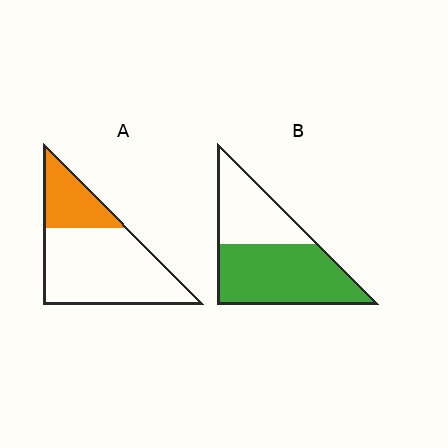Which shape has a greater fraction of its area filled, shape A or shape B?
Shape B.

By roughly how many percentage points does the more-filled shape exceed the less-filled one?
By roughly 35 percentage points (B over A).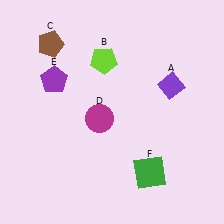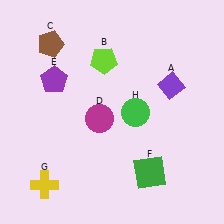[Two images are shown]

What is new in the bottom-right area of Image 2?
A green circle (H) was added in the bottom-right area of Image 2.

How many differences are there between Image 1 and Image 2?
There are 2 differences between the two images.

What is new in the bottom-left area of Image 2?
A yellow cross (G) was added in the bottom-left area of Image 2.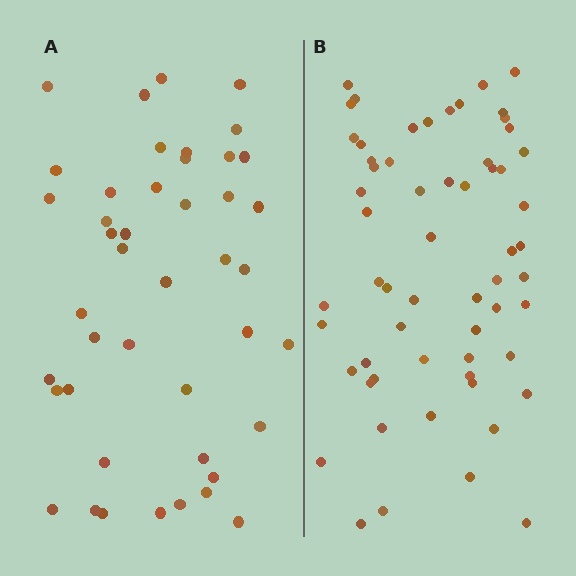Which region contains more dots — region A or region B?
Region B (the right region) has more dots.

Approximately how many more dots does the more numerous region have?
Region B has approximately 15 more dots than region A.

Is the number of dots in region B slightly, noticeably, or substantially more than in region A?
Region B has noticeably more, but not dramatically so. The ratio is roughly 1.4 to 1.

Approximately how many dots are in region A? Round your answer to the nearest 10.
About 40 dots. (The exact count is 44, which rounds to 40.)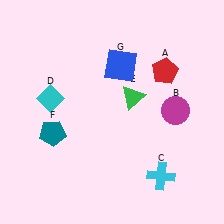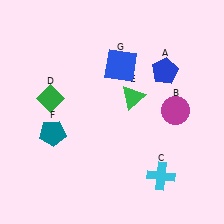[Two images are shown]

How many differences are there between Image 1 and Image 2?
There are 2 differences between the two images.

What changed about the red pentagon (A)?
In Image 1, A is red. In Image 2, it changed to blue.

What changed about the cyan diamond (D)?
In Image 1, D is cyan. In Image 2, it changed to green.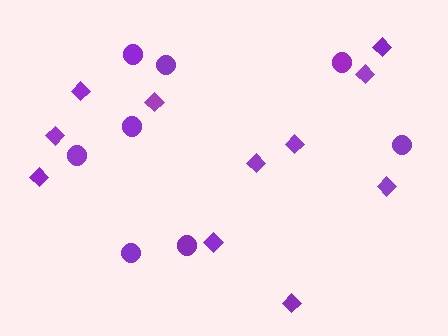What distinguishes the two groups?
There are 2 groups: one group of circles (8) and one group of diamonds (11).